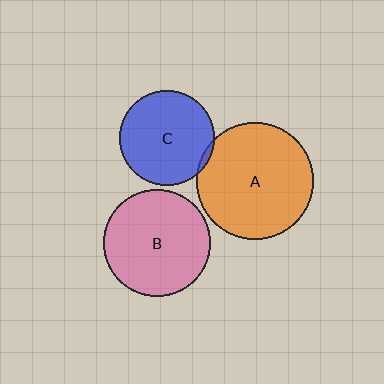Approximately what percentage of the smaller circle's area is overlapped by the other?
Approximately 5%.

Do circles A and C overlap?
Yes.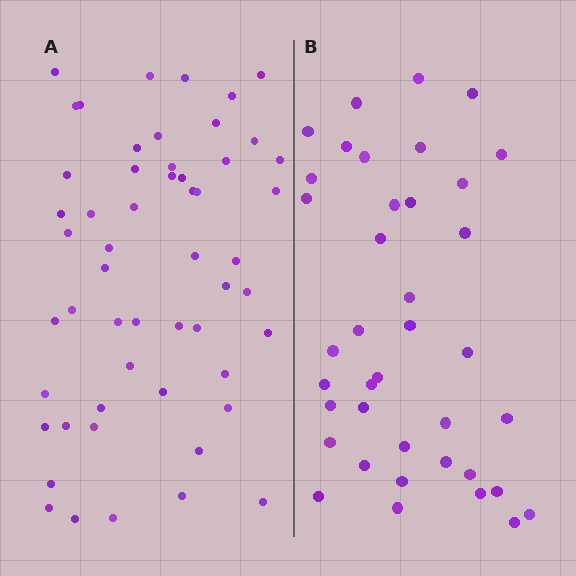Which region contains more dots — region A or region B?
Region A (the left region) has more dots.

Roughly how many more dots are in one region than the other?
Region A has approximately 15 more dots than region B.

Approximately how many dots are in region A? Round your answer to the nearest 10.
About 50 dots. (The exact count is 54, which rounds to 50.)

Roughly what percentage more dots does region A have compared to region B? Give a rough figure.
About 40% more.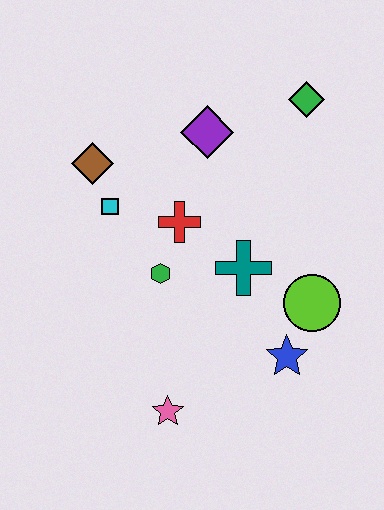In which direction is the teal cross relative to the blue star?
The teal cross is above the blue star.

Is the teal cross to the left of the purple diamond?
No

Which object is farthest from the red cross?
The pink star is farthest from the red cross.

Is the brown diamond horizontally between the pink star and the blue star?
No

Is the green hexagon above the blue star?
Yes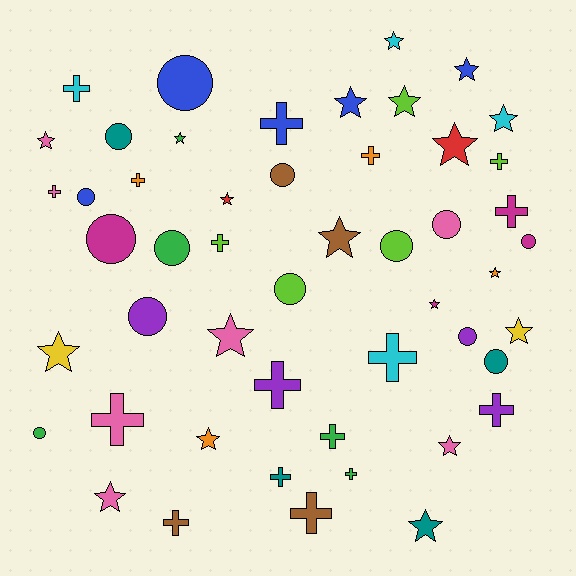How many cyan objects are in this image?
There are 4 cyan objects.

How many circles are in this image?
There are 14 circles.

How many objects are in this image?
There are 50 objects.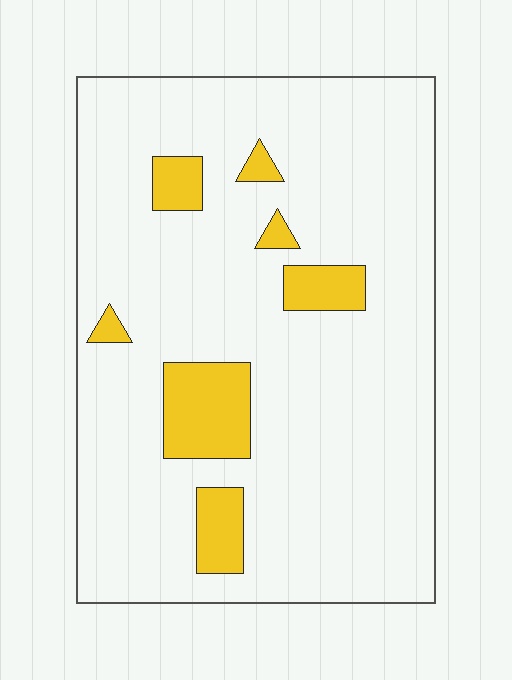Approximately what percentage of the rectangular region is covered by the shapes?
Approximately 10%.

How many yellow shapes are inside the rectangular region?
7.